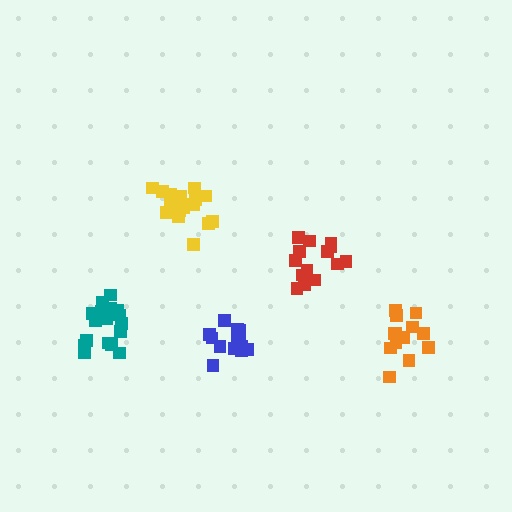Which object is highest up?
The yellow cluster is topmost.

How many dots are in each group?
Group 1: 17 dots, Group 2: 14 dots, Group 3: 13 dots, Group 4: 13 dots, Group 5: 19 dots (76 total).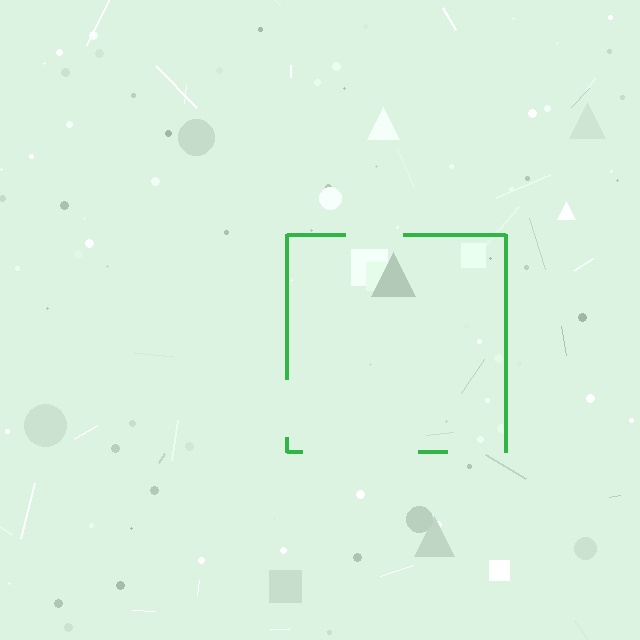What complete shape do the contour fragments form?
The contour fragments form a square.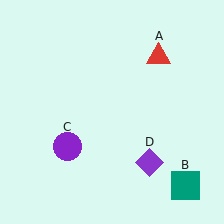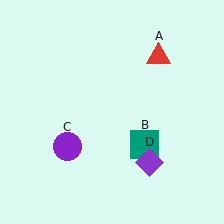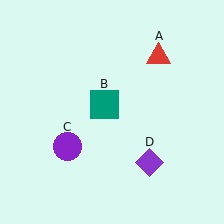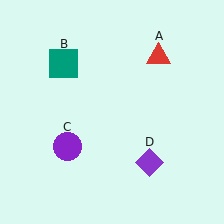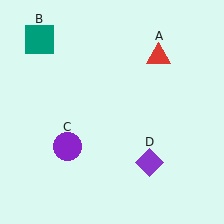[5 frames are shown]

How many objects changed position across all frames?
1 object changed position: teal square (object B).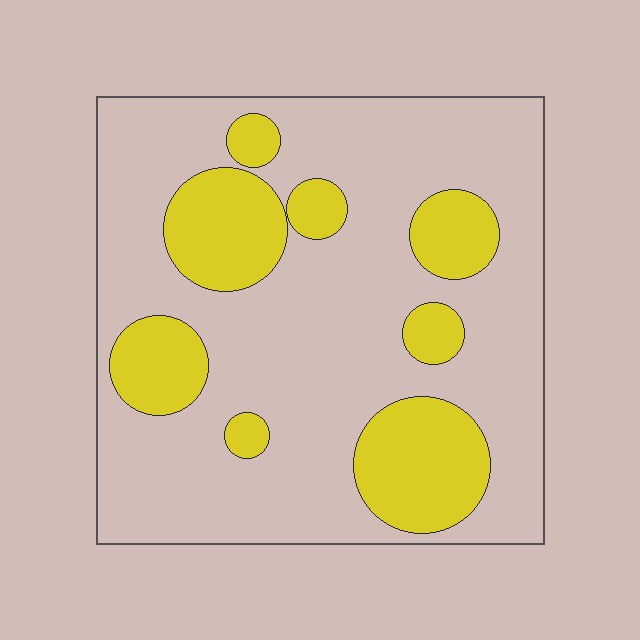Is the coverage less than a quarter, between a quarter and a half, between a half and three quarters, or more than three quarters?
Between a quarter and a half.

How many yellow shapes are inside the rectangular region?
8.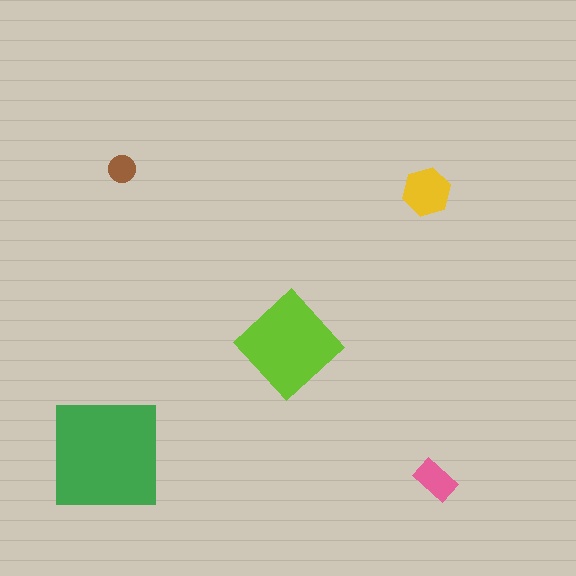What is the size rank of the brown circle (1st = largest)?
5th.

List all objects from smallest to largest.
The brown circle, the pink rectangle, the yellow hexagon, the lime diamond, the green square.